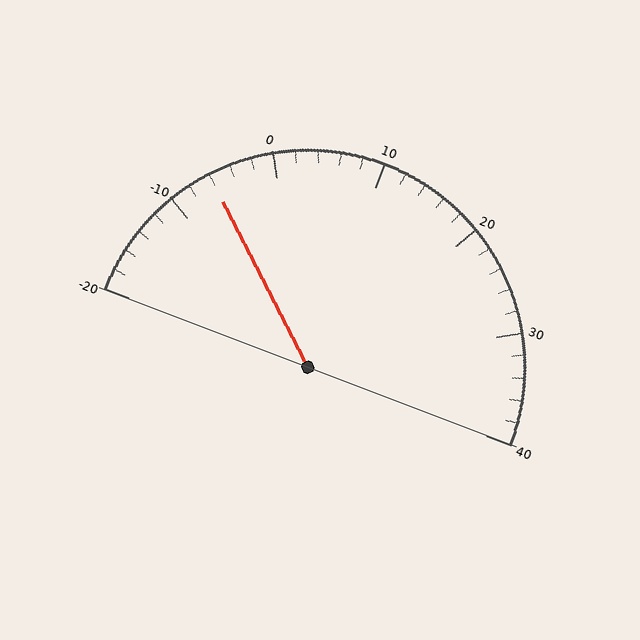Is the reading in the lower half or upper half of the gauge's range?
The reading is in the lower half of the range (-20 to 40).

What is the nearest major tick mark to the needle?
The nearest major tick mark is -10.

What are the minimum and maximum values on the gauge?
The gauge ranges from -20 to 40.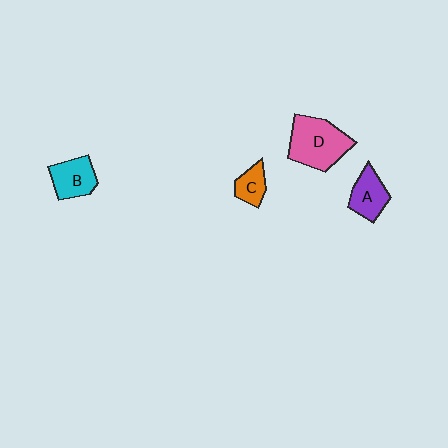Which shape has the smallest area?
Shape C (orange).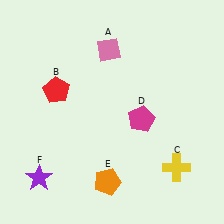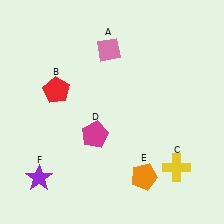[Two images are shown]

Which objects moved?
The objects that moved are: the magenta pentagon (D), the orange pentagon (E).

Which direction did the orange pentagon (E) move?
The orange pentagon (E) moved right.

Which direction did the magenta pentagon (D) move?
The magenta pentagon (D) moved left.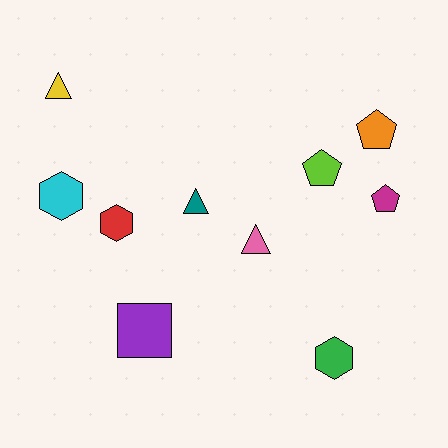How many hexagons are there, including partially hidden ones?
There are 3 hexagons.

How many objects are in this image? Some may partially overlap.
There are 10 objects.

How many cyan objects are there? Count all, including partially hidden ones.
There is 1 cyan object.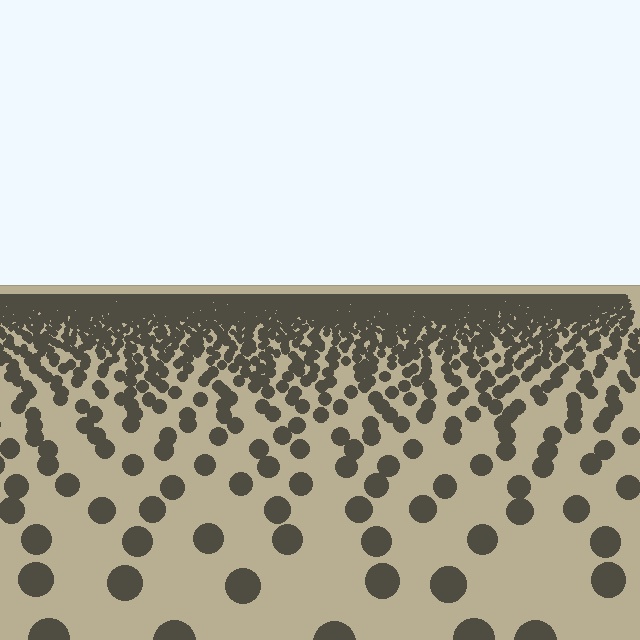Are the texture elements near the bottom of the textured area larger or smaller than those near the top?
Larger. Near the bottom, elements are closer to the viewer and appear at a bigger on-screen size.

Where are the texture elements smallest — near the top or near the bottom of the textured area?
Near the top.